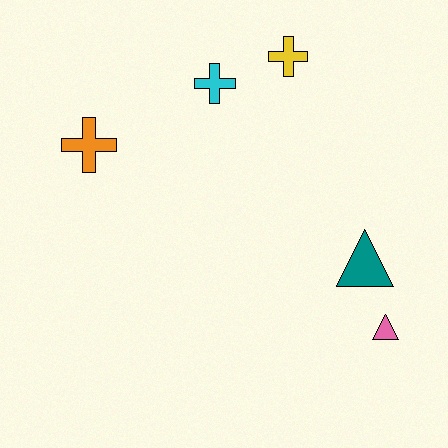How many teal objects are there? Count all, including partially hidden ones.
There is 1 teal object.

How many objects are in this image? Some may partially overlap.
There are 5 objects.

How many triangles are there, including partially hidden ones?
There are 2 triangles.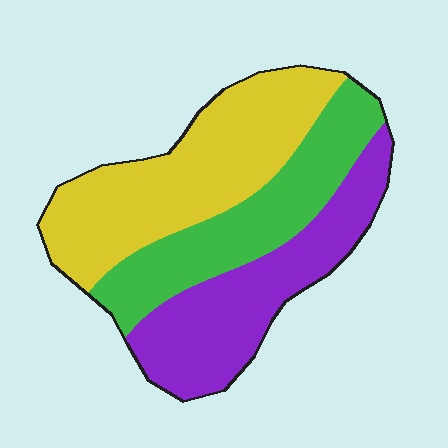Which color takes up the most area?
Yellow, at roughly 40%.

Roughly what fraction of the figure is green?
Green covers 29% of the figure.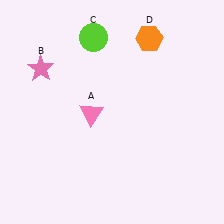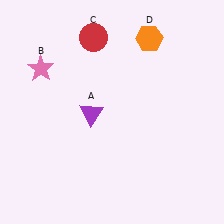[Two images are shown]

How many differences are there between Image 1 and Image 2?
There are 2 differences between the two images.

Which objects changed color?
A changed from pink to purple. C changed from lime to red.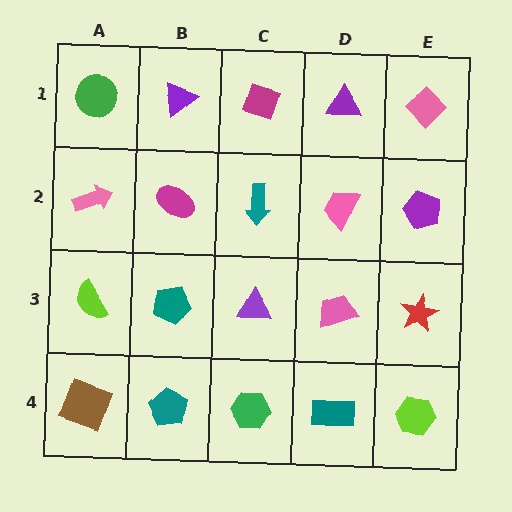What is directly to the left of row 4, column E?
A teal rectangle.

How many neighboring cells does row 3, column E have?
3.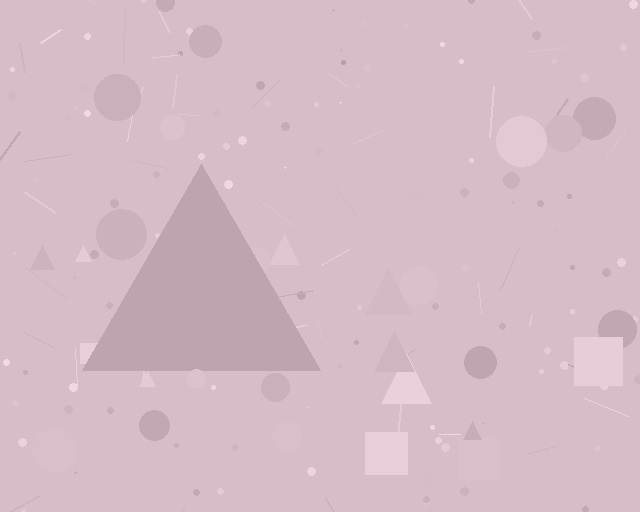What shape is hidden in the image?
A triangle is hidden in the image.